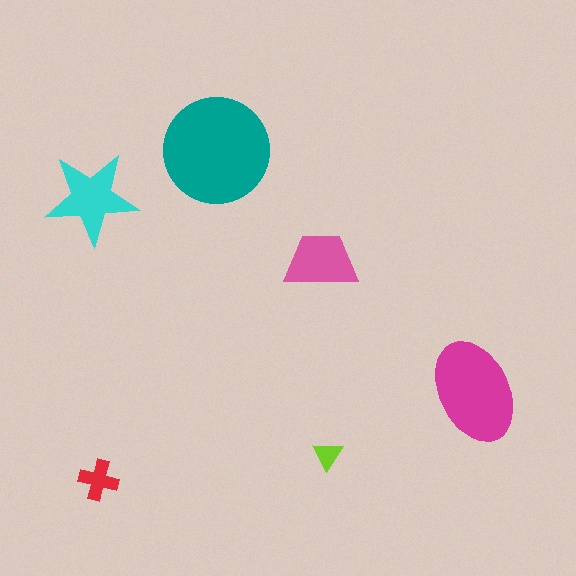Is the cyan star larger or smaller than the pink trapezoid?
Larger.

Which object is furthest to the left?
The cyan star is leftmost.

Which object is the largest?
The teal circle.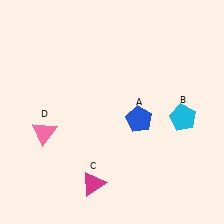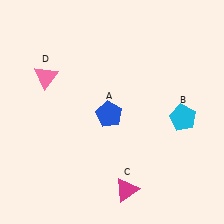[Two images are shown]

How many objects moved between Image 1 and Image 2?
3 objects moved between the two images.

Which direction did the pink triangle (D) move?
The pink triangle (D) moved up.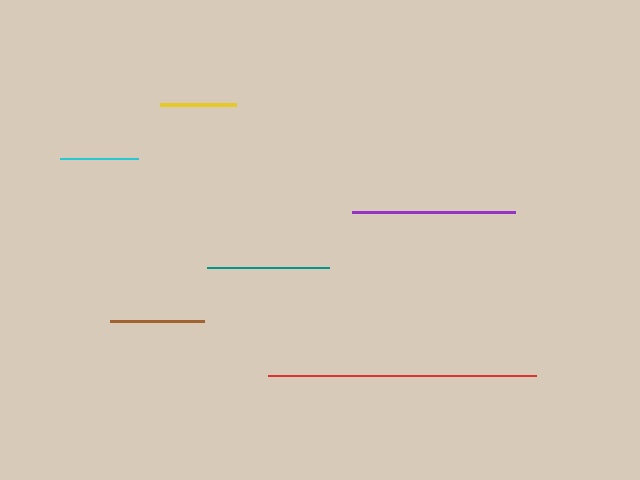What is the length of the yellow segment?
The yellow segment is approximately 77 pixels long.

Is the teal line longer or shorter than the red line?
The red line is longer than the teal line.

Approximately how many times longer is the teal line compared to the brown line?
The teal line is approximately 1.3 times the length of the brown line.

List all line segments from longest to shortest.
From longest to shortest: red, purple, teal, brown, cyan, yellow.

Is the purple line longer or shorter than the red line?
The red line is longer than the purple line.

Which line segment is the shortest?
The yellow line is the shortest at approximately 77 pixels.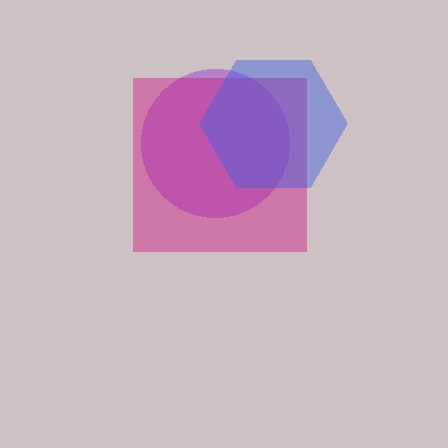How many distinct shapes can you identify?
There are 3 distinct shapes: a purple circle, a magenta square, a blue hexagon.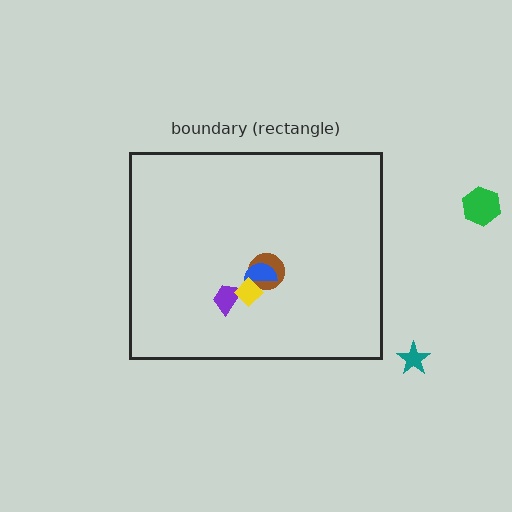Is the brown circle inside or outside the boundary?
Inside.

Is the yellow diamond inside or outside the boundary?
Inside.